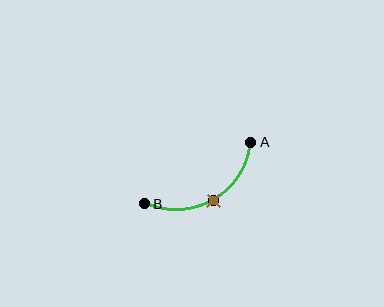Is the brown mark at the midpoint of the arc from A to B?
Yes. The brown mark lies on the arc at equal arc-length from both A and B — it is the arc midpoint.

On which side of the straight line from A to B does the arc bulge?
The arc bulges below the straight line connecting A and B.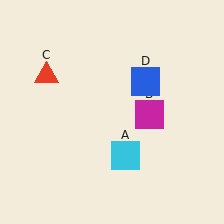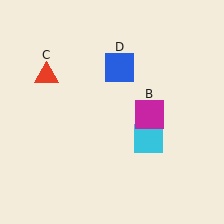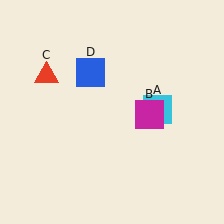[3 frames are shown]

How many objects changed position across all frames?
2 objects changed position: cyan square (object A), blue square (object D).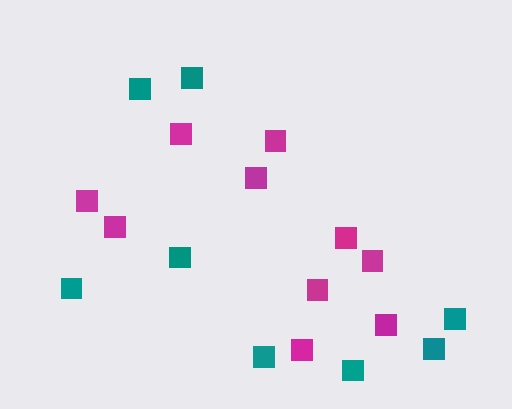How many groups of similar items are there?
There are 2 groups: one group of magenta squares (10) and one group of teal squares (8).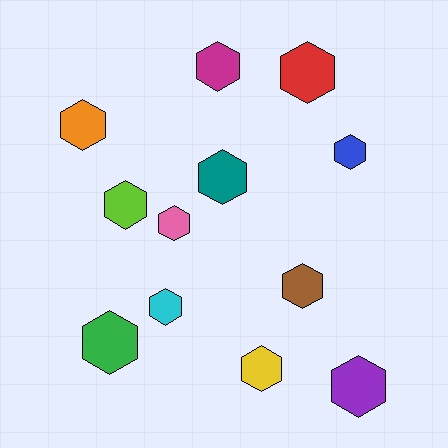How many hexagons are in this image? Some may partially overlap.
There are 12 hexagons.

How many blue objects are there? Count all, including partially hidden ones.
There is 1 blue object.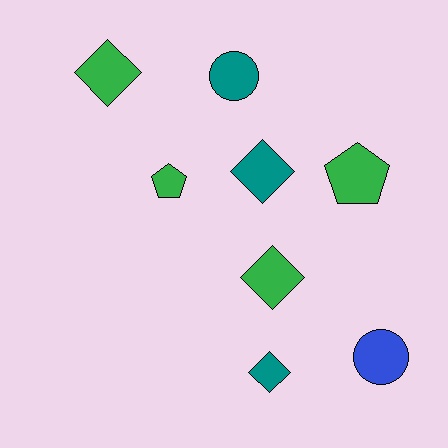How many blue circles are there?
There is 1 blue circle.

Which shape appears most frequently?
Diamond, with 4 objects.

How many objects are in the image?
There are 8 objects.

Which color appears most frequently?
Green, with 4 objects.